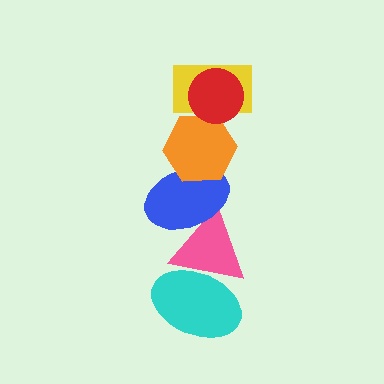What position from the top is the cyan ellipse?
The cyan ellipse is 6th from the top.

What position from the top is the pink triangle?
The pink triangle is 5th from the top.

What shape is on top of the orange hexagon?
The yellow rectangle is on top of the orange hexagon.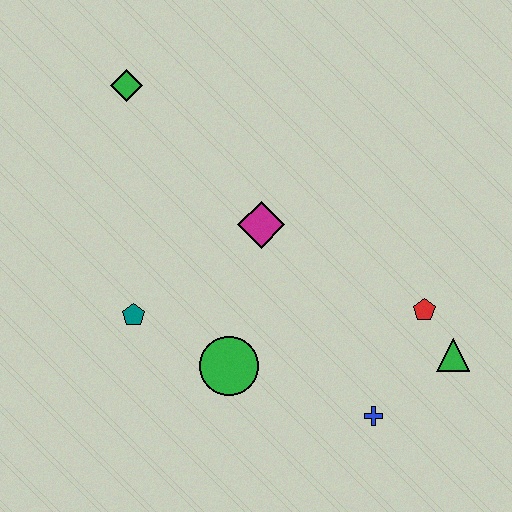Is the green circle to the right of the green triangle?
No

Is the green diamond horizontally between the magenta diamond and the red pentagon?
No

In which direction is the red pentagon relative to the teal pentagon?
The red pentagon is to the right of the teal pentagon.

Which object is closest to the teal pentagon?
The green circle is closest to the teal pentagon.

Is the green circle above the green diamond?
No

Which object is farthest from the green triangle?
The green diamond is farthest from the green triangle.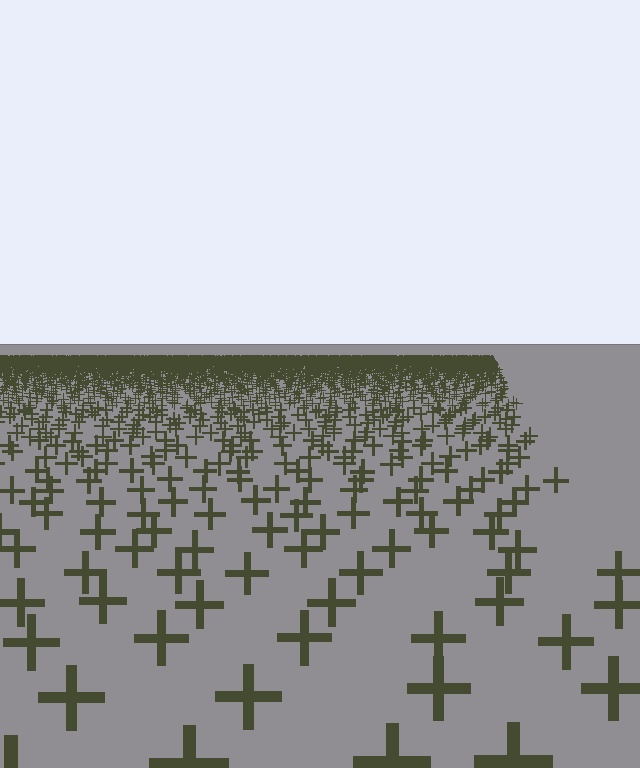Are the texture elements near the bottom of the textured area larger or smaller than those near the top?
Larger. Near the bottom, elements are closer to the viewer and appear at a bigger on-screen size.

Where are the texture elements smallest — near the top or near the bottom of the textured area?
Near the top.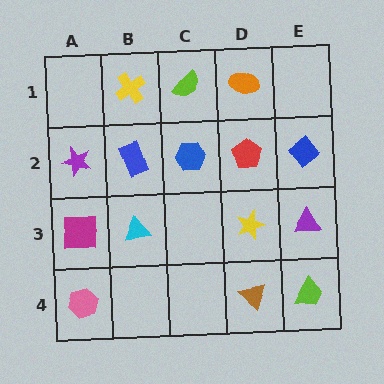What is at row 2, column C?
A blue hexagon.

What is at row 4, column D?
A brown triangle.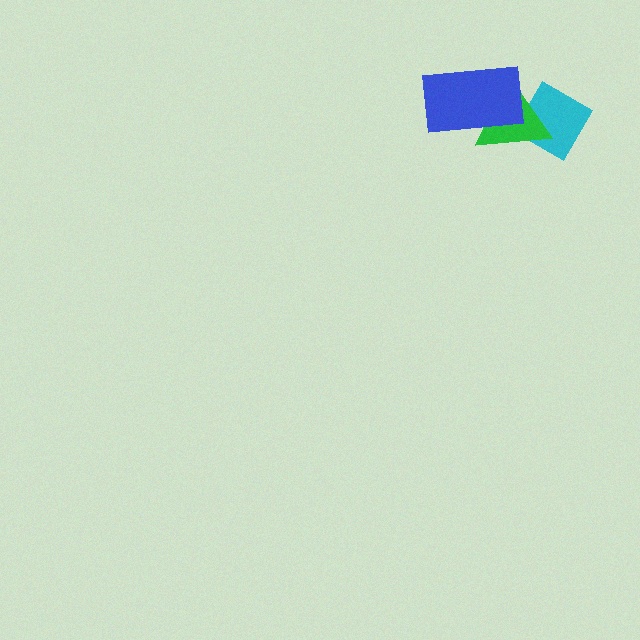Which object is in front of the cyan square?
The green triangle is in front of the cyan square.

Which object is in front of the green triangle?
The blue rectangle is in front of the green triangle.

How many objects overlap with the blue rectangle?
1 object overlaps with the blue rectangle.